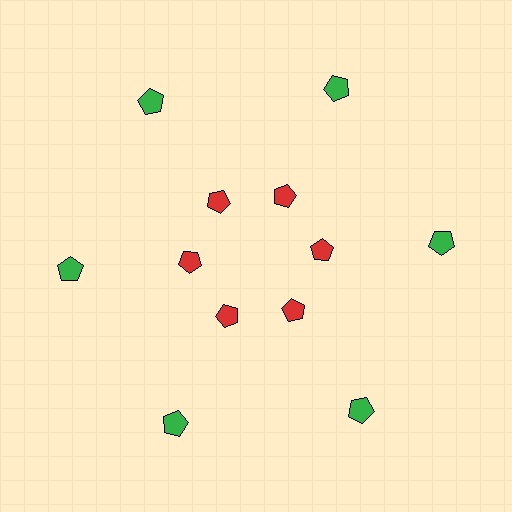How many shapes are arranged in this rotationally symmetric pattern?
There are 12 shapes, arranged in 6 groups of 2.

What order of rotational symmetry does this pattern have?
This pattern has 6-fold rotational symmetry.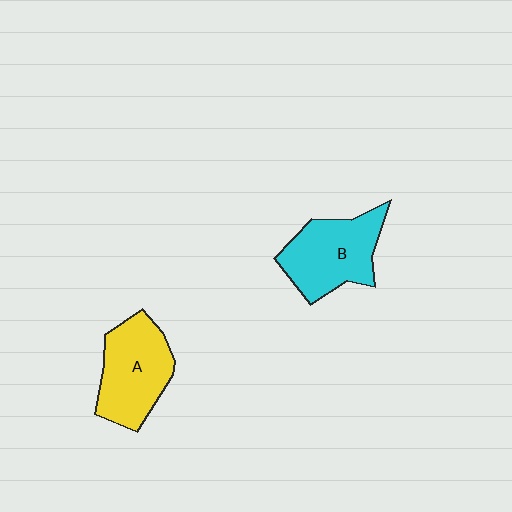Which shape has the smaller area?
Shape A (yellow).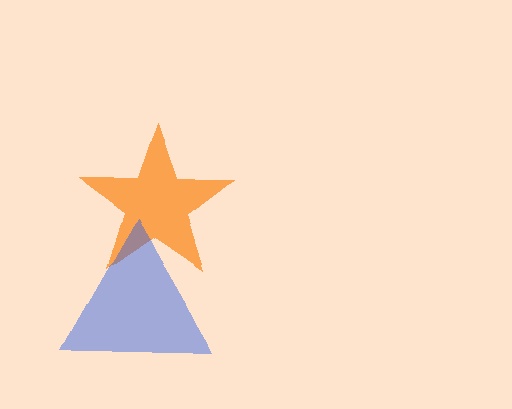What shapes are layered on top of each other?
The layered shapes are: an orange star, a blue triangle.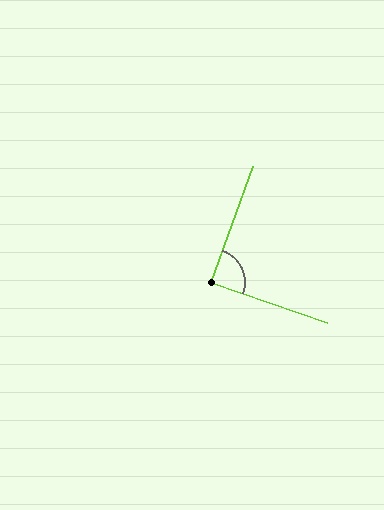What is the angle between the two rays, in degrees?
Approximately 89 degrees.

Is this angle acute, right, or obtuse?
It is approximately a right angle.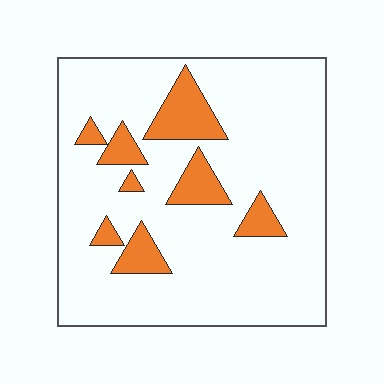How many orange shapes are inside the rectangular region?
8.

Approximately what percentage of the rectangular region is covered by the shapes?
Approximately 15%.